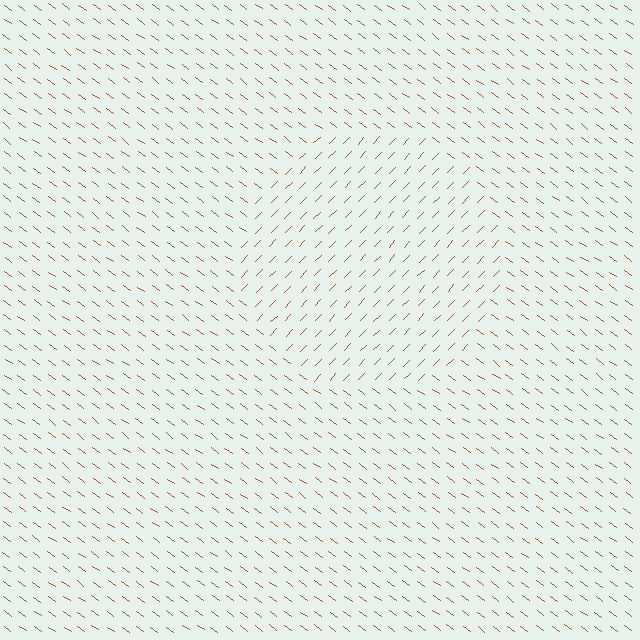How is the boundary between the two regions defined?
The boundary is defined purely by a change in line orientation (approximately 82 degrees difference). All lines are the same color and thickness.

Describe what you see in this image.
The image is filled with small brown line segments. A circle region in the image has lines oriented differently from the surrounding lines, creating a visible texture boundary.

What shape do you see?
I see a circle.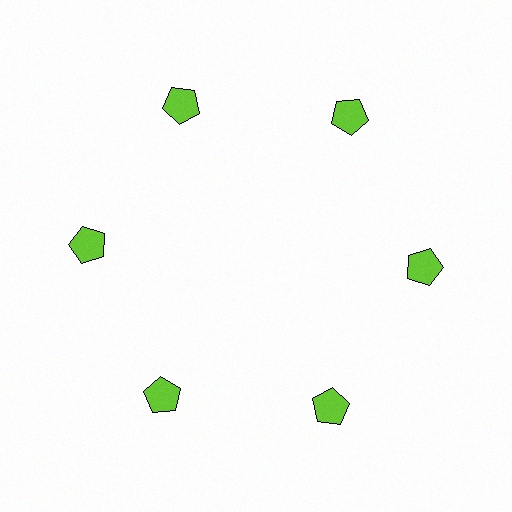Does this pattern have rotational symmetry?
Yes, this pattern has 6-fold rotational symmetry. It looks the same after rotating 60 degrees around the center.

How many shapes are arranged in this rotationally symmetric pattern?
There are 6 shapes, arranged in 6 groups of 1.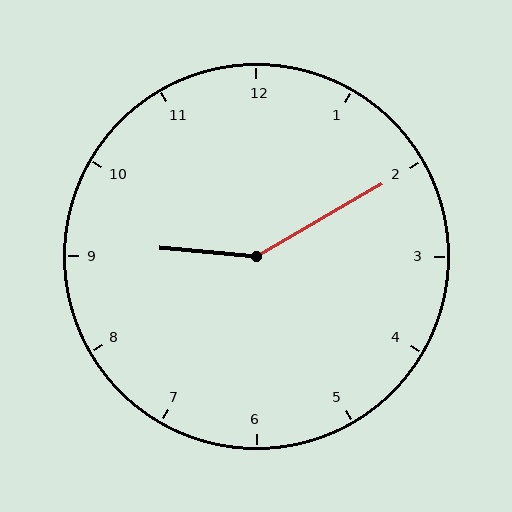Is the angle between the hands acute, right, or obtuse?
It is obtuse.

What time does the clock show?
9:10.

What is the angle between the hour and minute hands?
Approximately 145 degrees.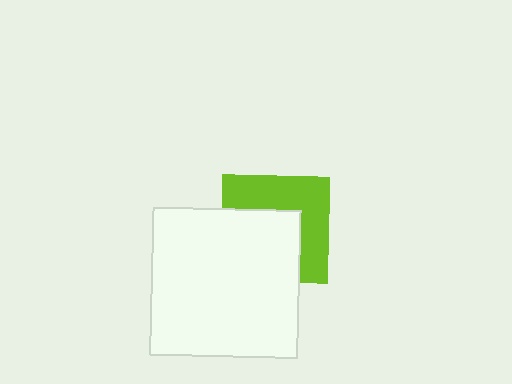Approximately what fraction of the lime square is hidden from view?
Roughly 50% of the lime square is hidden behind the white square.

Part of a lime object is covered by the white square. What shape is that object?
It is a square.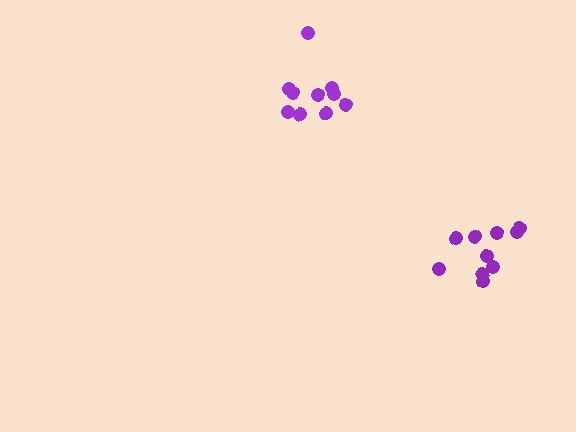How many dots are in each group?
Group 1: 10 dots, Group 2: 10 dots (20 total).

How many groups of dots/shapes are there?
There are 2 groups.